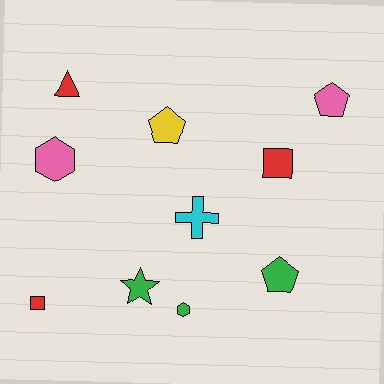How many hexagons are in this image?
There are 2 hexagons.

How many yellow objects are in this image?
There is 1 yellow object.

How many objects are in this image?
There are 10 objects.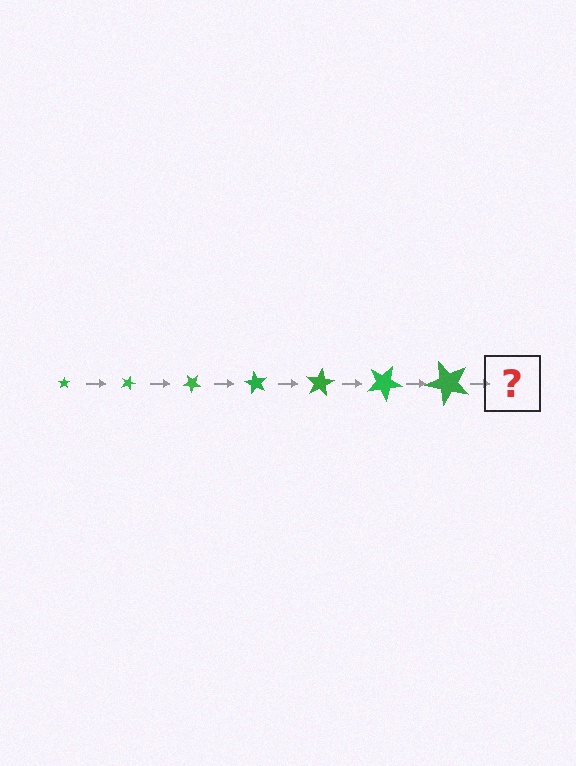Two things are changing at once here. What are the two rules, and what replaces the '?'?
The two rules are that the star grows larger each step and it rotates 20 degrees each step. The '?' should be a star, larger than the previous one and rotated 140 degrees from the start.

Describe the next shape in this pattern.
It should be a star, larger than the previous one and rotated 140 degrees from the start.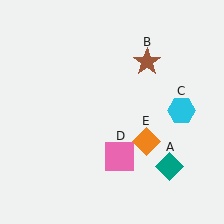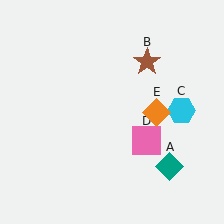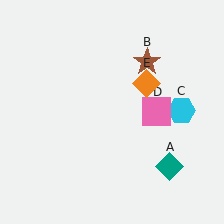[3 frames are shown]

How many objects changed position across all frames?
2 objects changed position: pink square (object D), orange diamond (object E).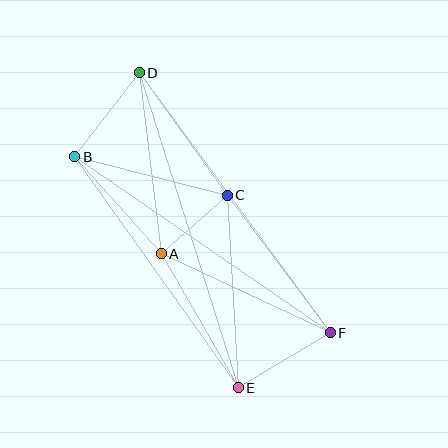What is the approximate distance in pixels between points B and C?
The distance between B and C is approximately 157 pixels.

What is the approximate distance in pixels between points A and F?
The distance between A and F is approximately 186 pixels.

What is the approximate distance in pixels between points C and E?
The distance between C and E is approximately 193 pixels.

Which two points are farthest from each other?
Points D and E are farthest from each other.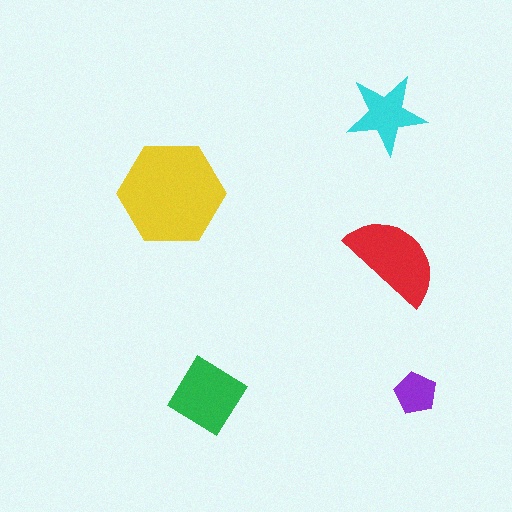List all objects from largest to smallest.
The yellow hexagon, the red semicircle, the green diamond, the cyan star, the purple pentagon.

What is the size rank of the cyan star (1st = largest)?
4th.